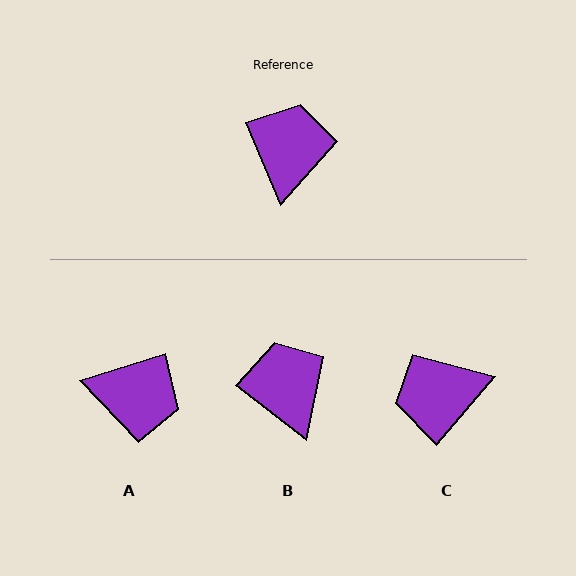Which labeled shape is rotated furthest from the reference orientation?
C, about 117 degrees away.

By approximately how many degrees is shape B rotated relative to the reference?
Approximately 30 degrees counter-clockwise.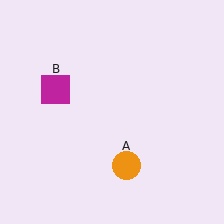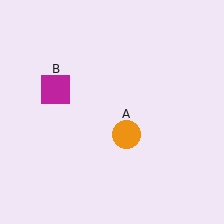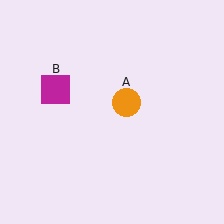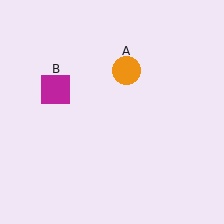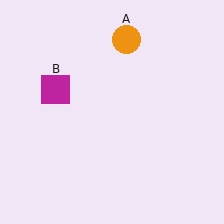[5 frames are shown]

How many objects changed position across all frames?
1 object changed position: orange circle (object A).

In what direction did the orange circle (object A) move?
The orange circle (object A) moved up.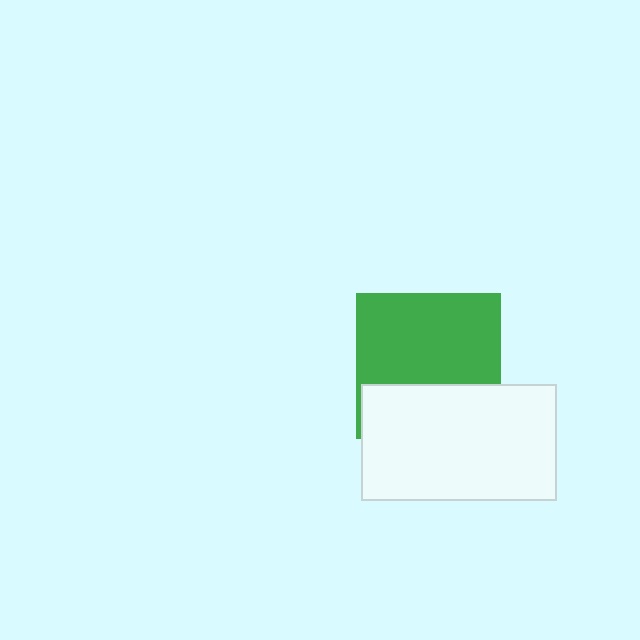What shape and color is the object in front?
The object in front is a white rectangle.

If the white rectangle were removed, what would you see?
You would see the complete green square.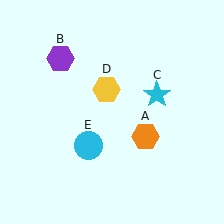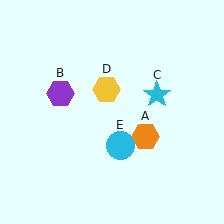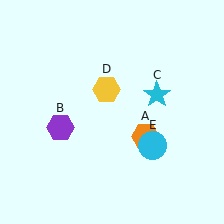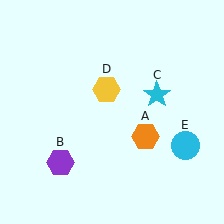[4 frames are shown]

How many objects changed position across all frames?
2 objects changed position: purple hexagon (object B), cyan circle (object E).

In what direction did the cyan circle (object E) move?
The cyan circle (object E) moved right.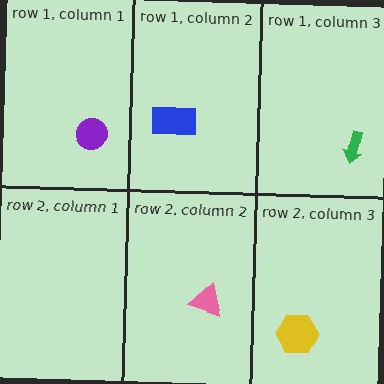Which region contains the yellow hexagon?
The row 2, column 3 region.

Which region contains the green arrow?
The row 1, column 3 region.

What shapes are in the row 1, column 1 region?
The purple circle.